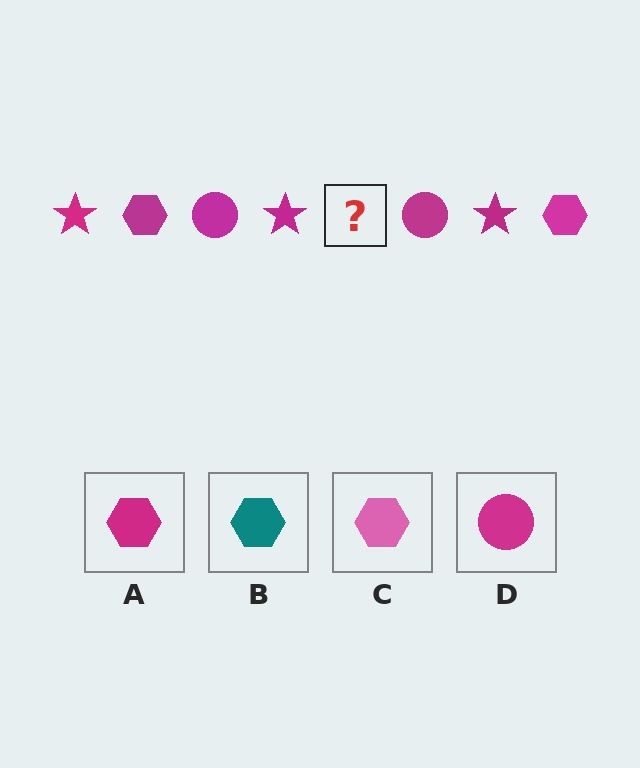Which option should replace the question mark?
Option A.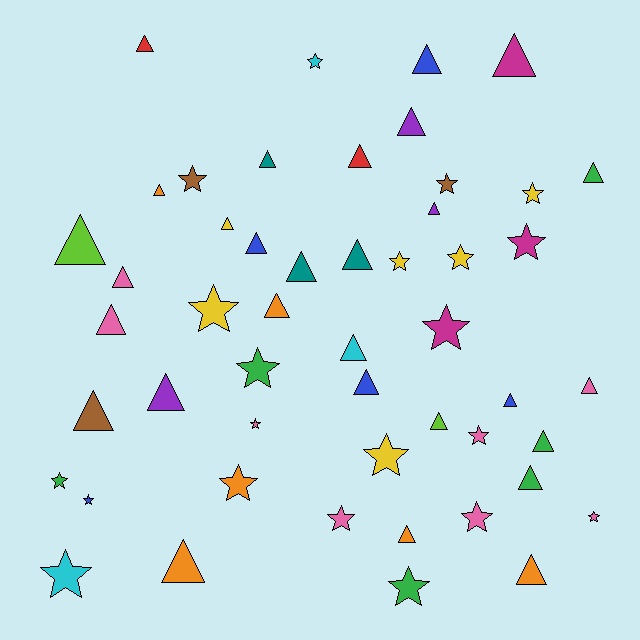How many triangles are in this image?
There are 29 triangles.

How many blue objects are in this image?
There are 5 blue objects.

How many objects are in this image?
There are 50 objects.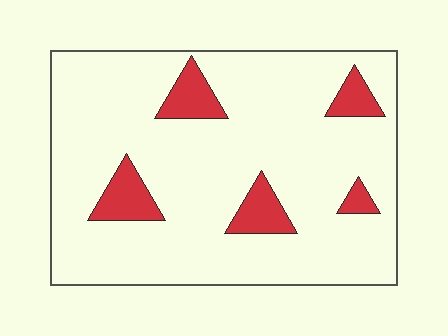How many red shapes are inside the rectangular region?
5.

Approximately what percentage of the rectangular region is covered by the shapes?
Approximately 10%.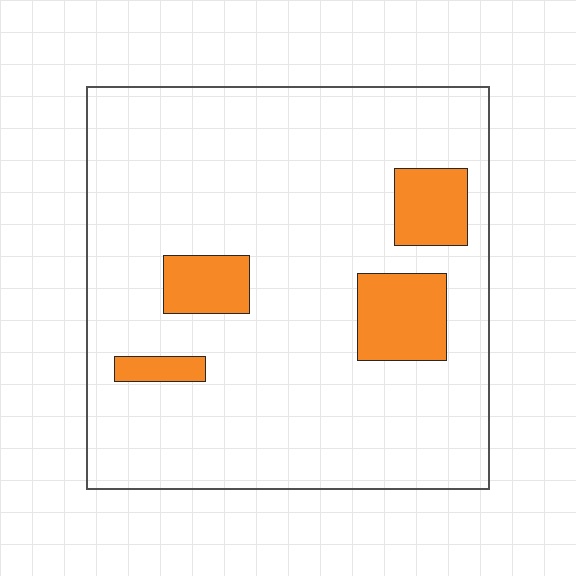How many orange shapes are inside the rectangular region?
4.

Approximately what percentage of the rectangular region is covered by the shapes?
Approximately 15%.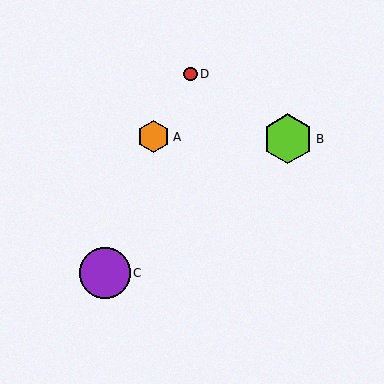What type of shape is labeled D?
Shape D is a red circle.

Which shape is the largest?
The purple circle (labeled C) is the largest.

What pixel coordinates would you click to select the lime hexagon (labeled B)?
Click at (288, 139) to select the lime hexagon B.